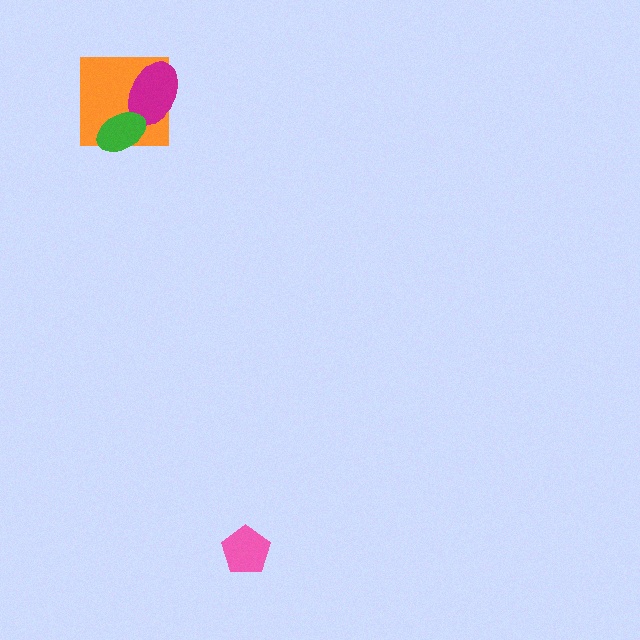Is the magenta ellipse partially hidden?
Yes, it is partially covered by another shape.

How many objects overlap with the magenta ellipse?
2 objects overlap with the magenta ellipse.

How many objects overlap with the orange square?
2 objects overlap with the orange square.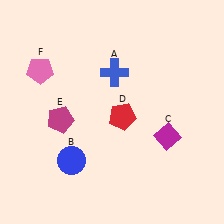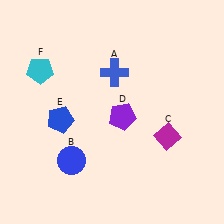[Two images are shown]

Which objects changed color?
D changed from red to purple. E changed from magenta to blue. F changed from pink to cyan.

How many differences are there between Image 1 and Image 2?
There are 3 differences between the two images.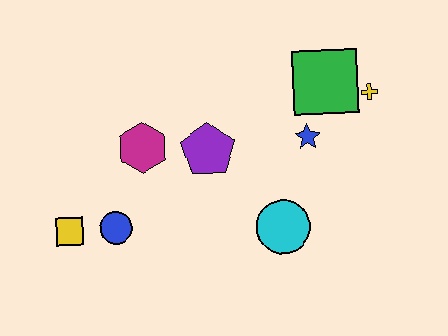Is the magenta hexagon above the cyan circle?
Yes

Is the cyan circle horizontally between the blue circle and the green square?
Yes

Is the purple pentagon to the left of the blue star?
Yes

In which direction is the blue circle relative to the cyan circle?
The blue circle is to the left of the cyan circle.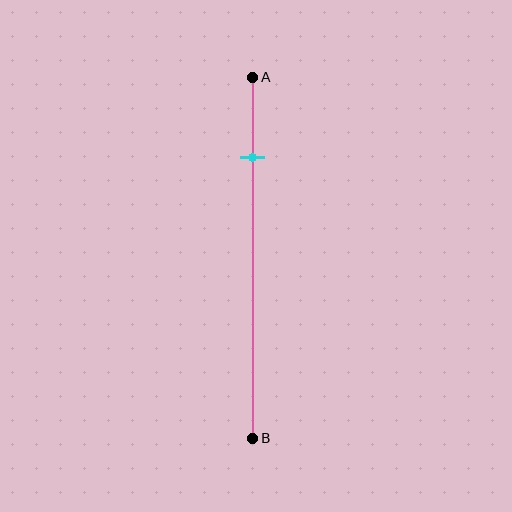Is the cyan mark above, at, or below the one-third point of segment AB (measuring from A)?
The cyan mark is above the one-third point of segment AB.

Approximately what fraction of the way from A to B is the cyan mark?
The cyan mark is approximately 20% of the way from A to B.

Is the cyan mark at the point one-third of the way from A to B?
No, the mark is at about 20% from A, not at the 33% one-third point.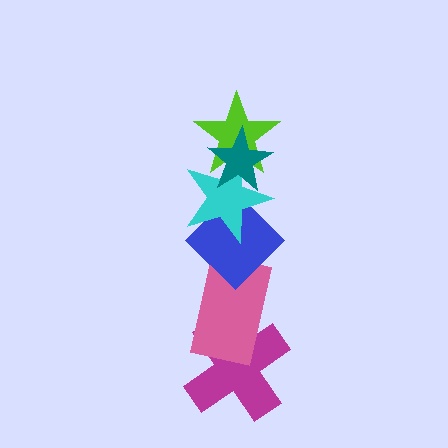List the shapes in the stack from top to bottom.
From top to bottom: the teal star, the lime star, the cyan star, the blue diamond, the pink rectangle, the magenta cross.